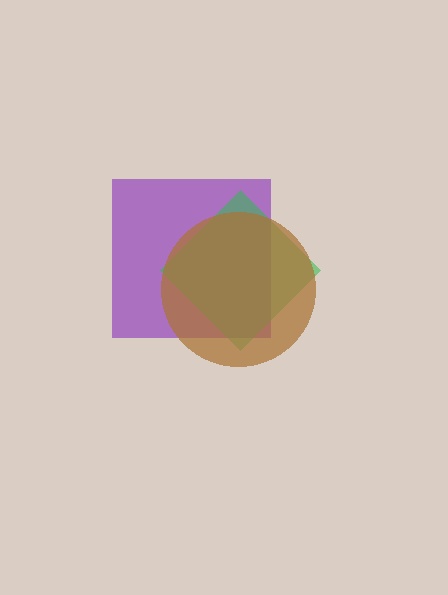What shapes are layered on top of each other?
The layered shapes are: a purple square, a green diamond, a brown circle.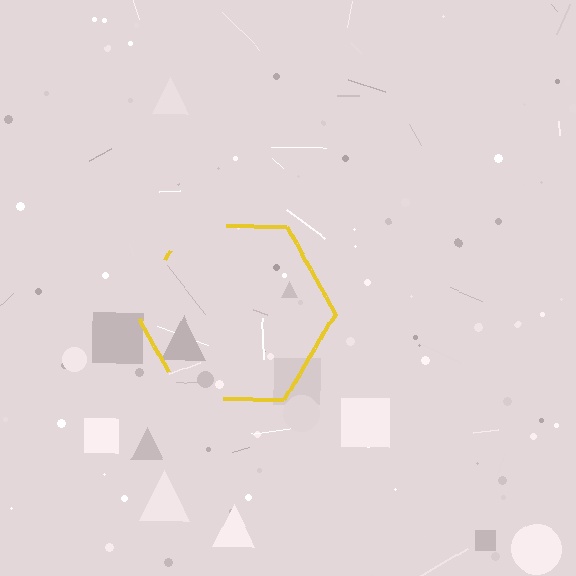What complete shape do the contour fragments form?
The contour fragments form a hexagon.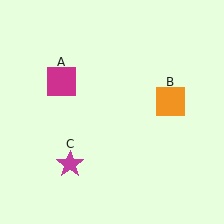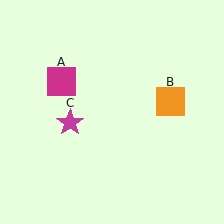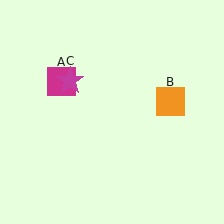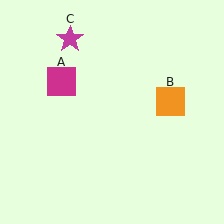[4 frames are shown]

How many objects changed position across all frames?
1 object changed position: magenta star (object C).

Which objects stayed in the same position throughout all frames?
Magenta square (object A) and orange square (object B) remained stationary.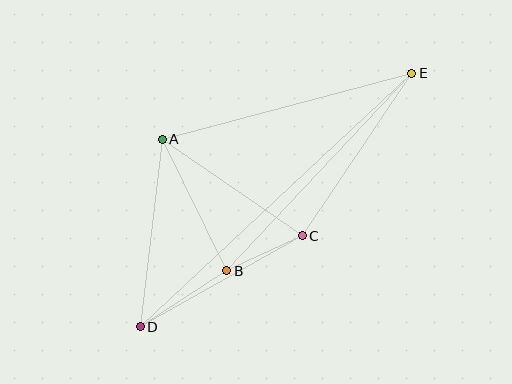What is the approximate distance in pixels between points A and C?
The distance between A and C is approximately 170 pixels.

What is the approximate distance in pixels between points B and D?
The distance between B and D is approximately 103 pixels.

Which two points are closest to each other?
Points B and C are closest to each other.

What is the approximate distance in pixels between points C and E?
The distance between C and E is approximately 196 pixels.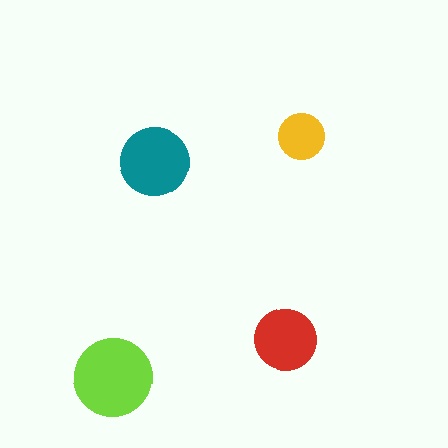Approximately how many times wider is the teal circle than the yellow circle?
About 1.5 times wider.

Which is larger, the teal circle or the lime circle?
The lime one.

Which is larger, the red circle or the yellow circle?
The red one.